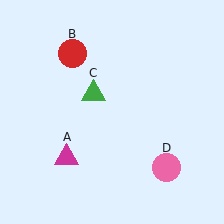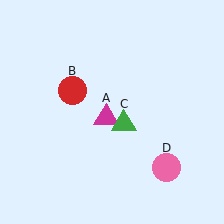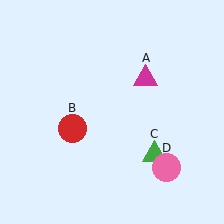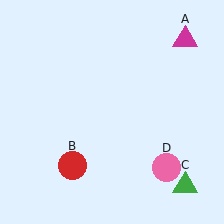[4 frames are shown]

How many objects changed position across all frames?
3 objects changed position: magenta triangle (object A), red circle (object B), green triangle (object C).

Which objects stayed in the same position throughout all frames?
Pink circle (object D) remained stationary.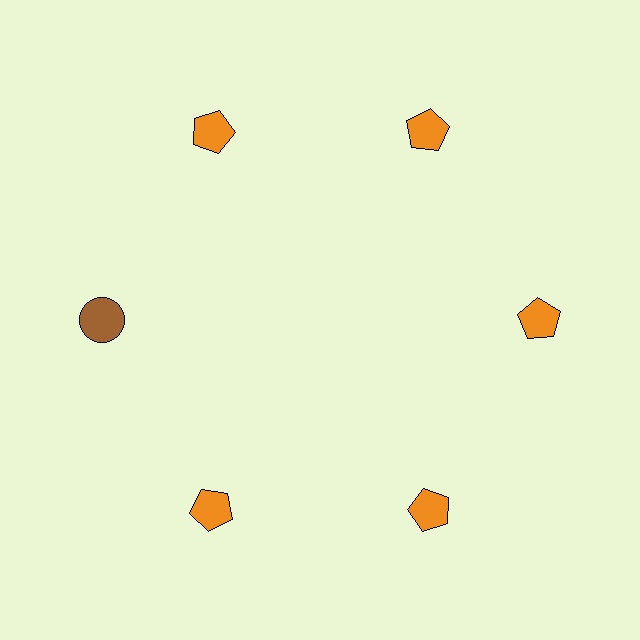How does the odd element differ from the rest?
It differs in both color (brown instead of orange) and shape (circle instead of pentagon).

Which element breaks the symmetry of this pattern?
The brown circle at roughly the 9 o'clock position breaks the symmetry. All other shapes are orange pentagons.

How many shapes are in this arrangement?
There are 6 shapes arranged in a ring pattern.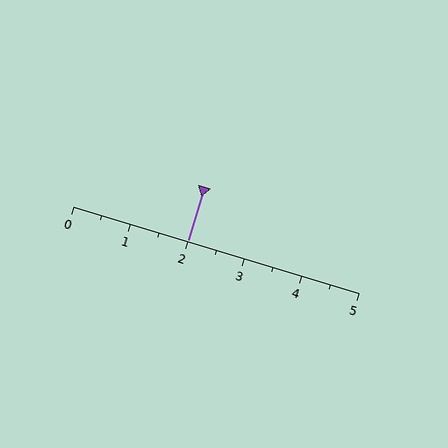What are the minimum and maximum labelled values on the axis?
The axis runs from 0 to 5.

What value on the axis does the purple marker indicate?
The marker indicates approximately 2.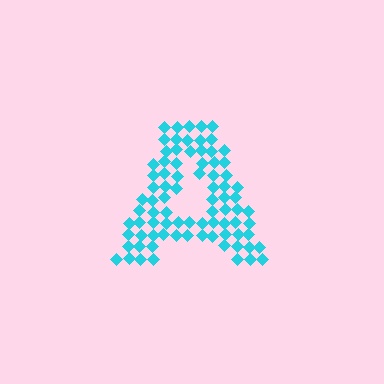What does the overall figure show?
The overall figure shows the letter A.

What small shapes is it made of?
It is made of small diamonds.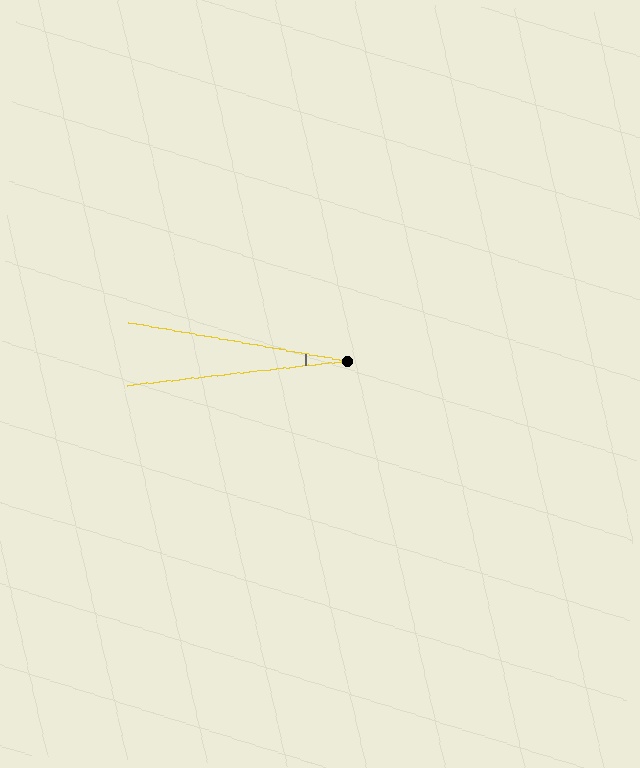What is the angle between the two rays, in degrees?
Approximately 16 degrees.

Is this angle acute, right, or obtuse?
It is acute.